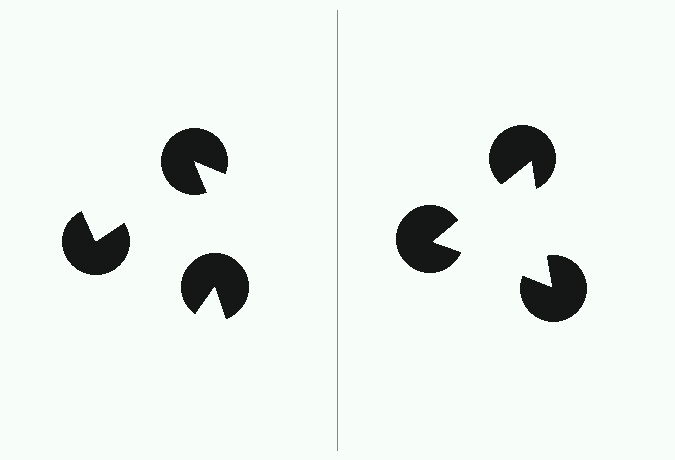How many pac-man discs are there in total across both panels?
6 — 3 on each side.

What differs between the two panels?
The pac-man discs are positioned identically on both sides; only the wedge orientations differ. On the right they align to a triangle; on the left they are misaligned.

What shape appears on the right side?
An illusory triangle.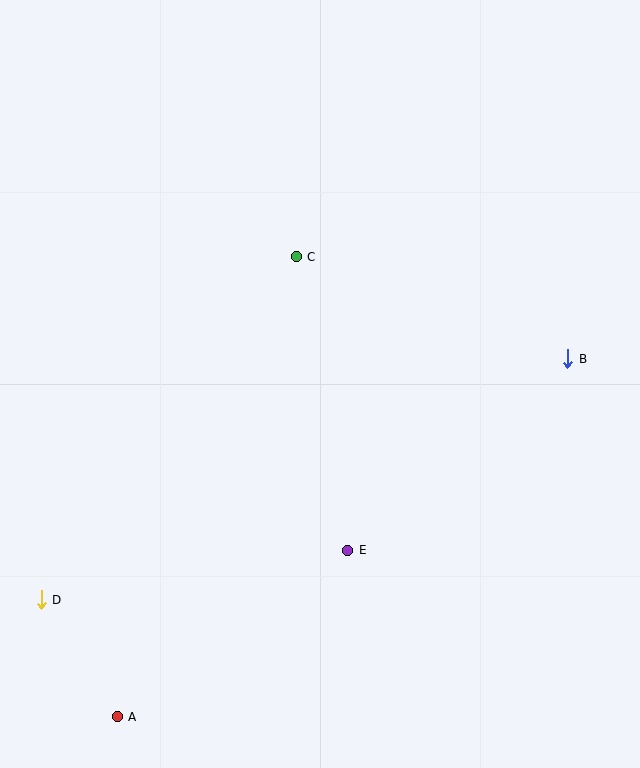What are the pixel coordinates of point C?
Point C is at (296, 257).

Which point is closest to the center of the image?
Point C at (296, 257) is closest to the center.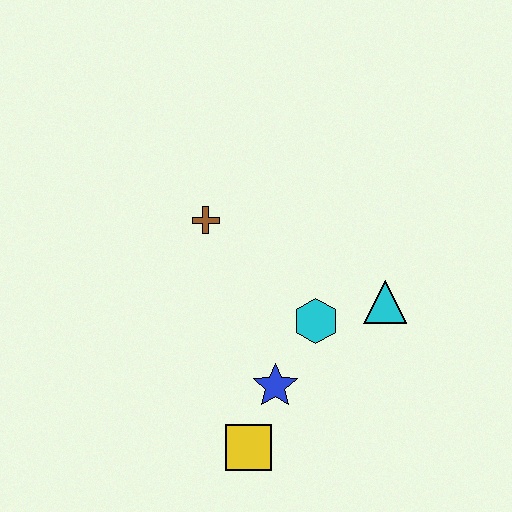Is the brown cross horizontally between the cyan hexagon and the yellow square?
No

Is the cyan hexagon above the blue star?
Yes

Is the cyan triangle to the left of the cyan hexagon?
No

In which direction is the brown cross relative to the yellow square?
The brown cross is above the yellow square.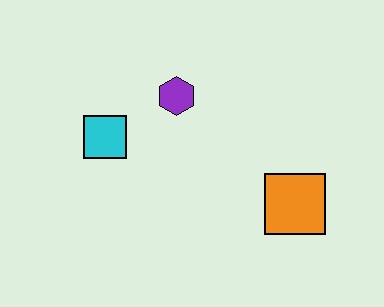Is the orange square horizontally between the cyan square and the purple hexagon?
No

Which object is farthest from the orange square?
The cyan square is farthest from the orange square.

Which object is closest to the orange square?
The purple hexagon is closest to the orange square.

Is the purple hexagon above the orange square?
Yes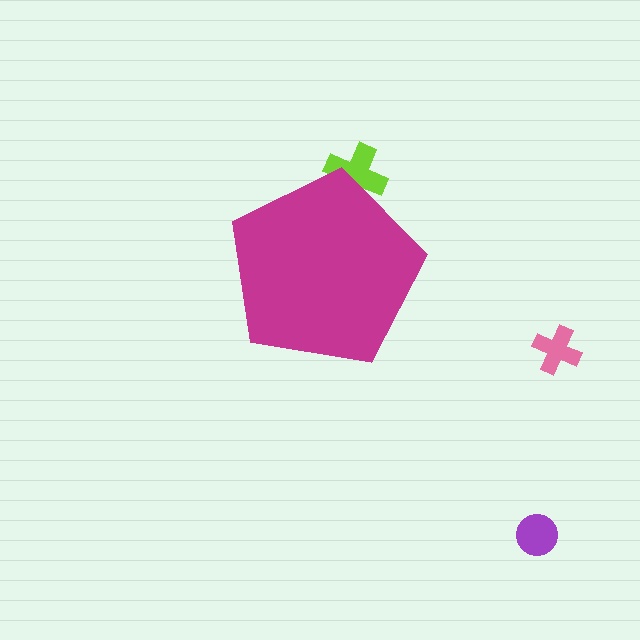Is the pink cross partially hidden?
No, the pink cross is fully visible.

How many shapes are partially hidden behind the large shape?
1 shape is partially hidden.